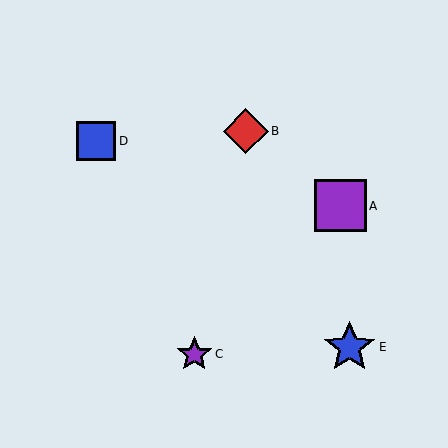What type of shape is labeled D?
Shape D is a blue square.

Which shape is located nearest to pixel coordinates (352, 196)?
The purple square (labeled A) at (341, 206) is nearest to that location.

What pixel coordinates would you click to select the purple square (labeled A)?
Click at (341, 206) to select the purple square A.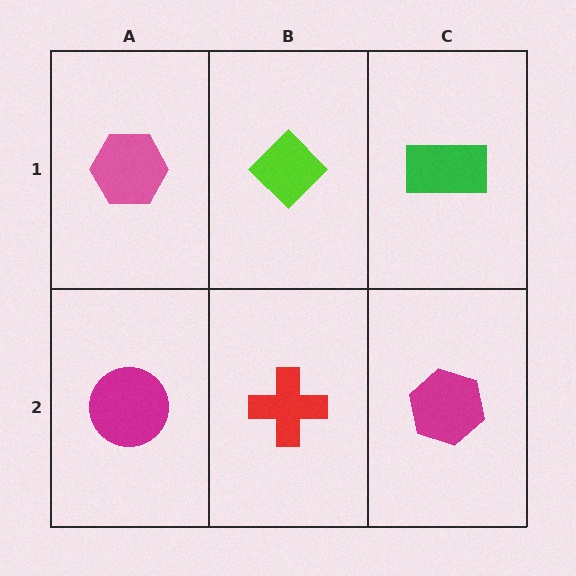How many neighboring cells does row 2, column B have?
3.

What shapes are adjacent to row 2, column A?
A pink hexagon (row 1, column A), a red cross (row 2, column B).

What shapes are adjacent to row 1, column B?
A red cross (row 2, column B), a pink hexagon (row 1, column A), a green rectangle (row 1, column C).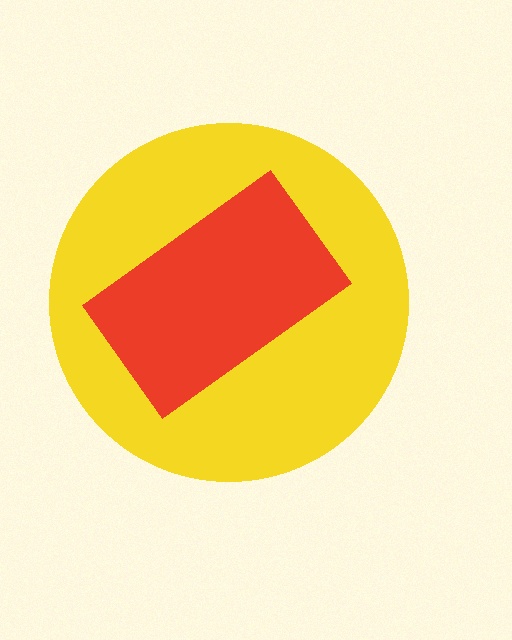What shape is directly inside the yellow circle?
The red rectangle.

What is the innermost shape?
The red rectangle.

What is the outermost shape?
The yellow circle.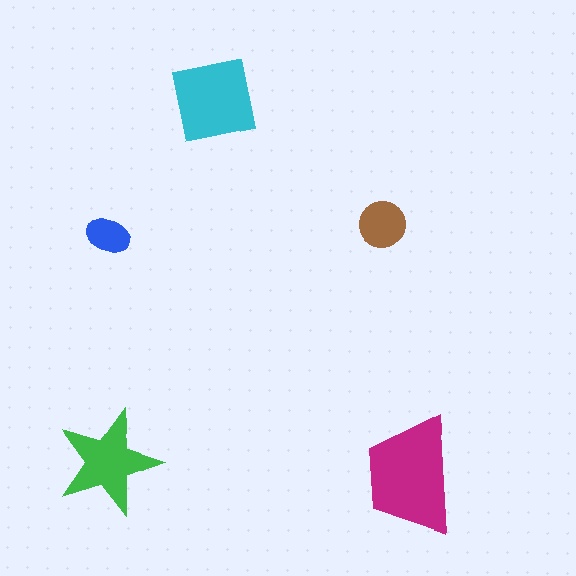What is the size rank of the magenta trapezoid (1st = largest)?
1st.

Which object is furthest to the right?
The magenta trapezoid is rightmost.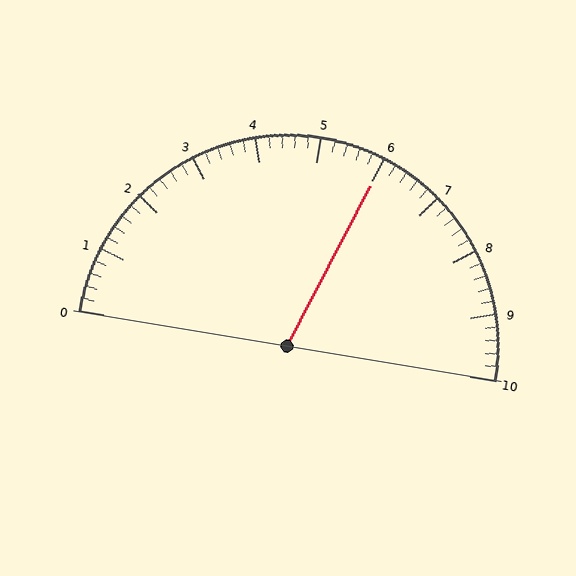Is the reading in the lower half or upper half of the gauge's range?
The reading is in the upper half of the range (0 to 10).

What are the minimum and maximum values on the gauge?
The gauge ranges from 0 to 10.